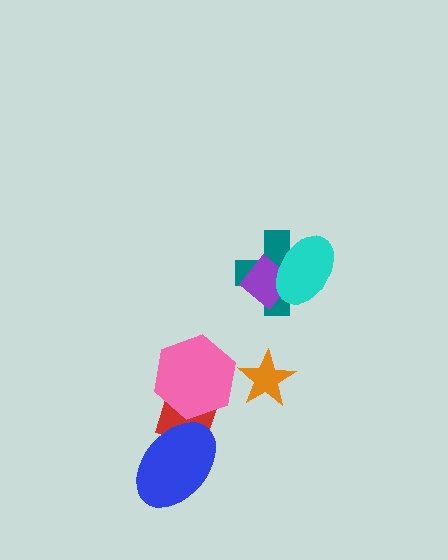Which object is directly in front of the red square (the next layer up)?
The pink hexagon is directly in front of the red square.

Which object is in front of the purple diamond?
The cyan ellipse is in front of the purple diamond.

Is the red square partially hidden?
Yes, it is partially covered by another shape.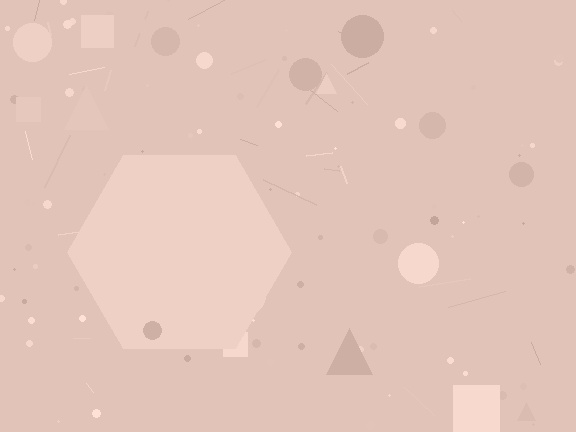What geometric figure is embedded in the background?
A hexagon is embedded in the background.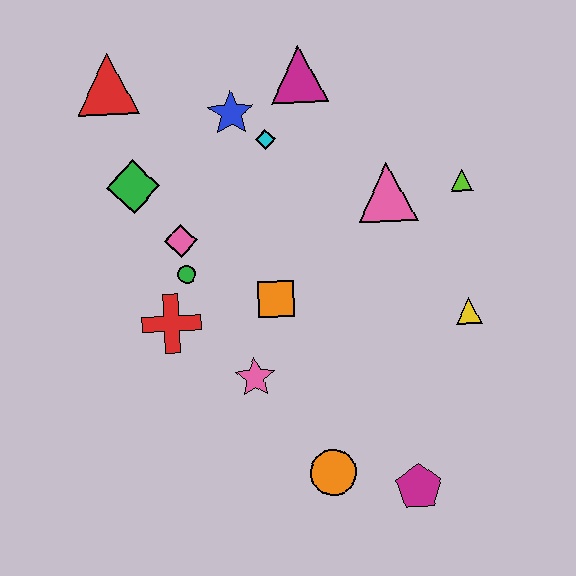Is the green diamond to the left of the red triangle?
No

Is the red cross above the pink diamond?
No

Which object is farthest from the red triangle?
The magenta pentagon is farthest from the red triangle.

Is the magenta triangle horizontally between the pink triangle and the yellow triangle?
No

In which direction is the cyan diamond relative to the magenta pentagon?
The cyan diamond is above the magenta pentagon.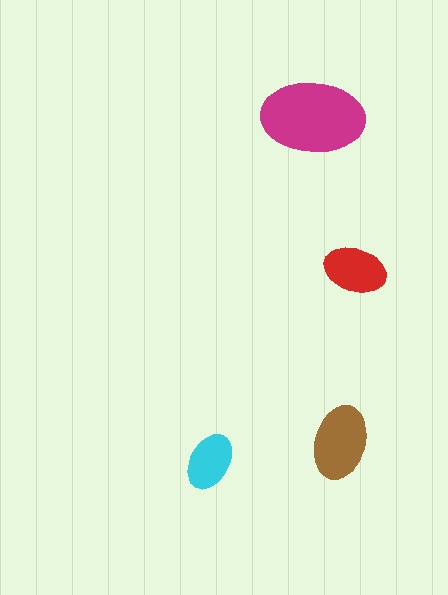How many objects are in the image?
There are 4 objects in the image.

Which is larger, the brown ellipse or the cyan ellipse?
The brown one.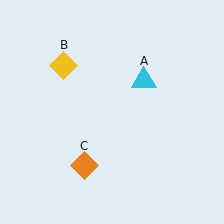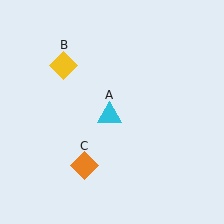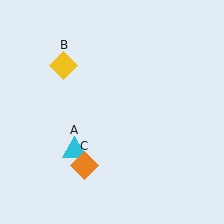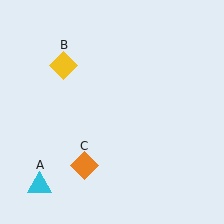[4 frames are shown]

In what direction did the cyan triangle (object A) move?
The cyan triangle (object A) moved down and to the left.